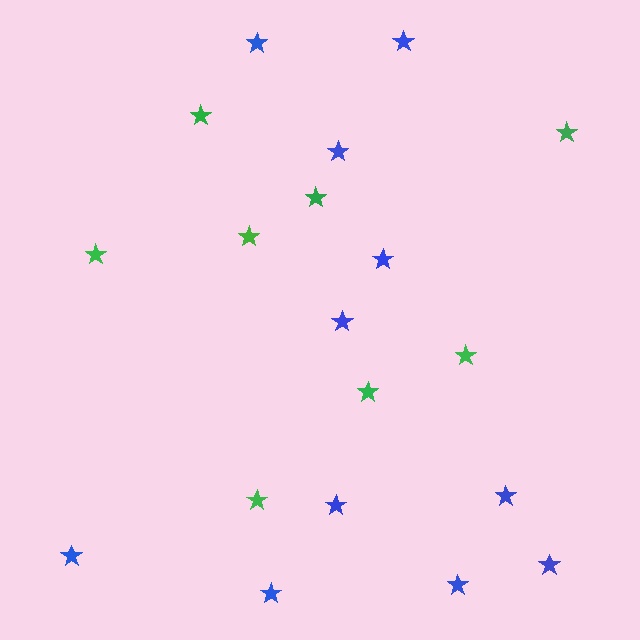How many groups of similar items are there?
There are 2 groups: one group of green stars (8) and one group of blue stars (11).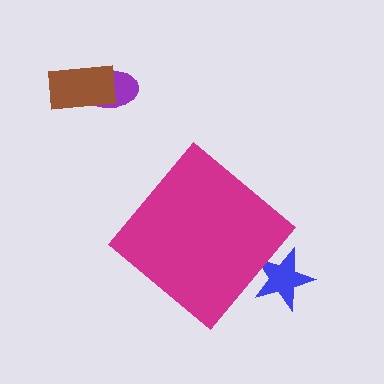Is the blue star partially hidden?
Yes, the blue star is partially hidden behind the magenta diamond.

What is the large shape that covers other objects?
A magenta diamond.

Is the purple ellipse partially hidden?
No, the purple ellipse is fully visible.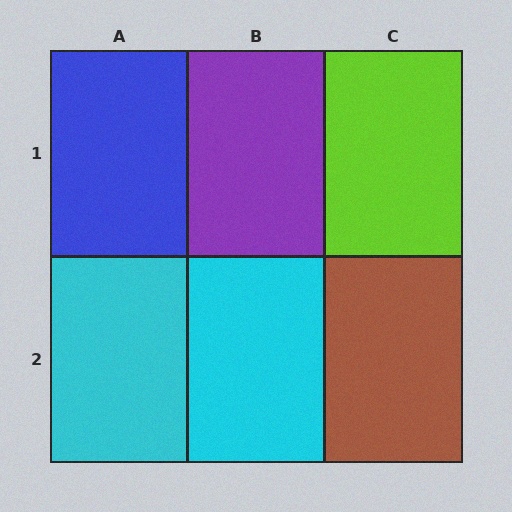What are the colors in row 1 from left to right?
Blue, purple, lime.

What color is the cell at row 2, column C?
Brown.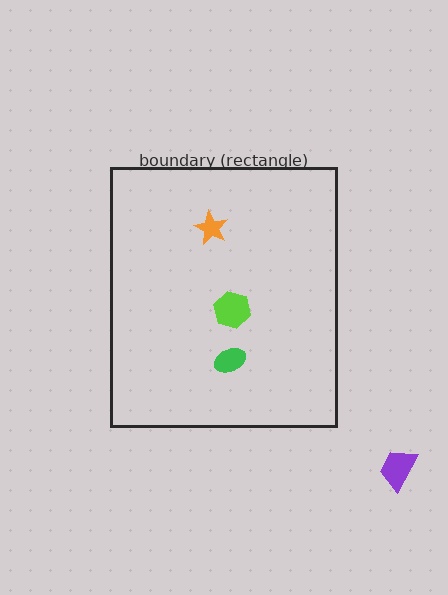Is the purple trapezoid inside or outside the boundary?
Outside.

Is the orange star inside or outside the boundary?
Inside.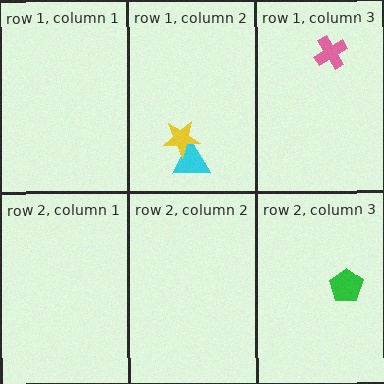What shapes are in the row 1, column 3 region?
The pink cross.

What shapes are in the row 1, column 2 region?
The cyan triangle, the yellow star.